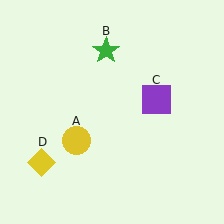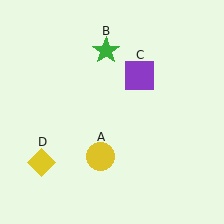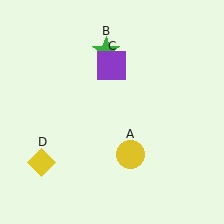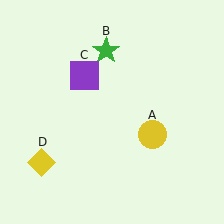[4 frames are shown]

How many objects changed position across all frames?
2 objects changed position: yellow circle (object A), purple square (object C).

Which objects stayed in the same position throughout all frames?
Green star (object B) and yellow diamond (object D) remained stationary.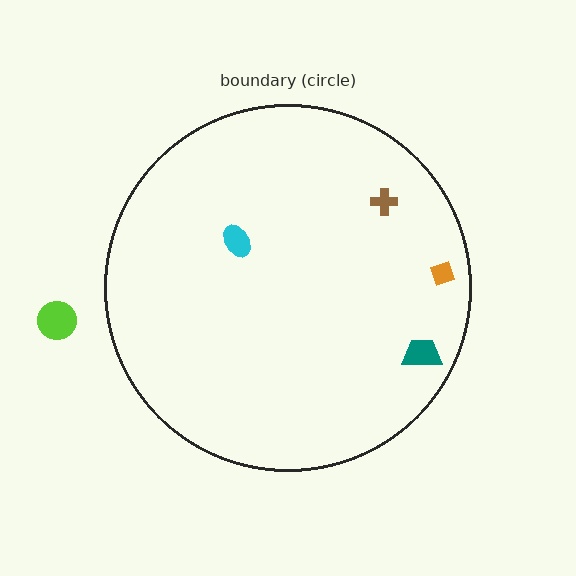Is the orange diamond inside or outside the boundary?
Inside.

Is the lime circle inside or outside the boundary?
Outside.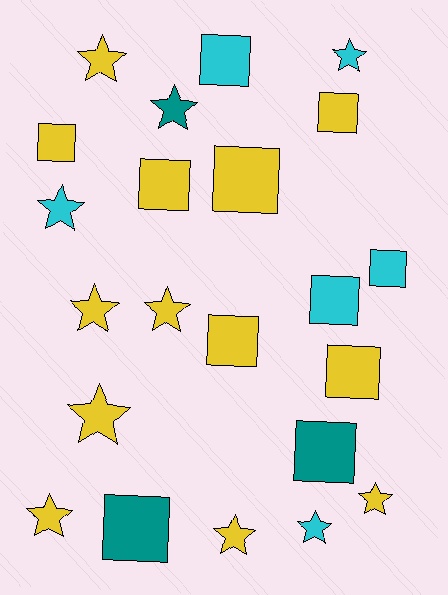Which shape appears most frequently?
Star, with 11 objects.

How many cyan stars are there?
There are 3 cyan stars.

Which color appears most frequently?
Yellow, with 13 objects.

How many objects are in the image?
There are 22 objects.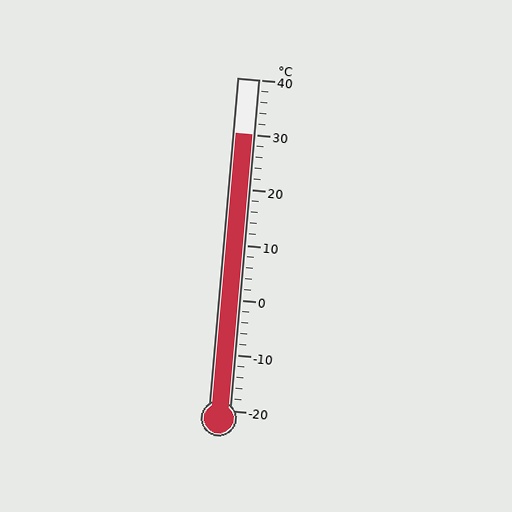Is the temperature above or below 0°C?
The temperature is above 0°C.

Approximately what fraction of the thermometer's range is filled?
The thermometer is filled to approximately 85% of its range.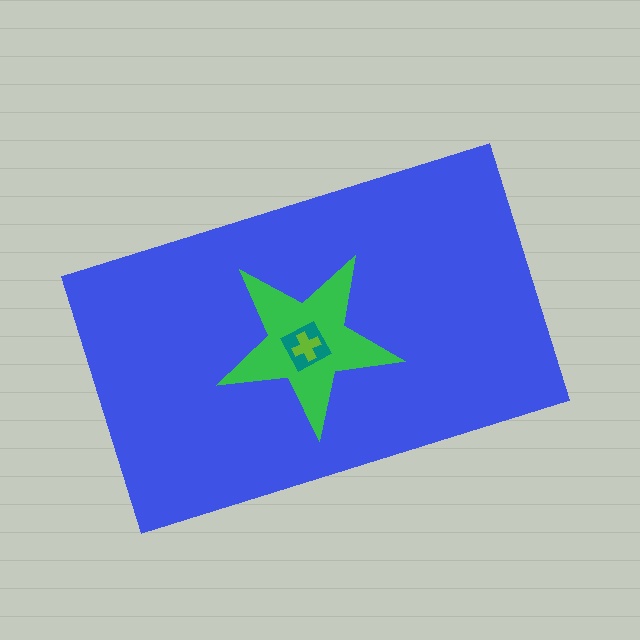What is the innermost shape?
The lime cross.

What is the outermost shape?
The blue rectangle.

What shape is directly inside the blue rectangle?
The green star.